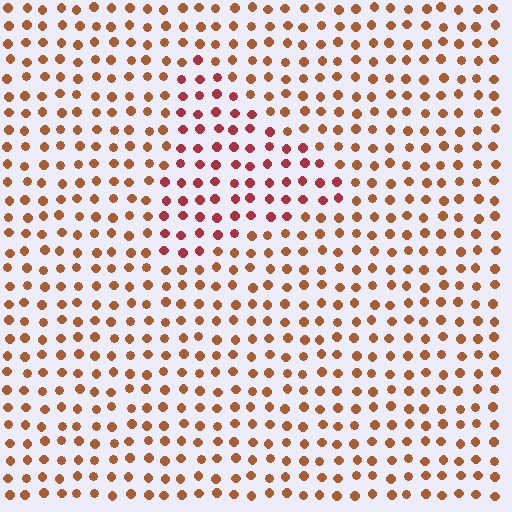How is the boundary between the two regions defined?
The boundary is defined purely by a slight shift in hue (about 29 degrees). Spacing, size, and orientation are identical on both sides.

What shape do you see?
I see a triangle.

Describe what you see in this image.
The image is filled with small brown elements in a uniform arrangement. A triangle-shaped region is visible where the elements are tinted to a slightly different hue, forming a subtle color boundary.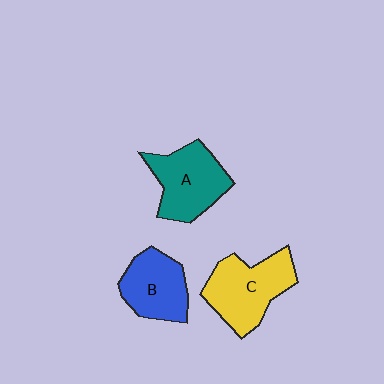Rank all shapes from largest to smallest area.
From largest to smallest: C (yellow), A (teal), B (blue).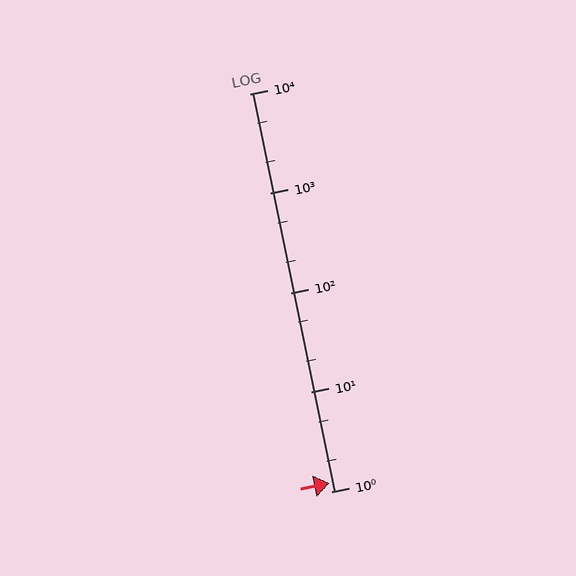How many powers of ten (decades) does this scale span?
The scale spans 4 decades, from 1 to 10000.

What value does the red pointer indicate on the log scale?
The pointer indicates approximately 1.2.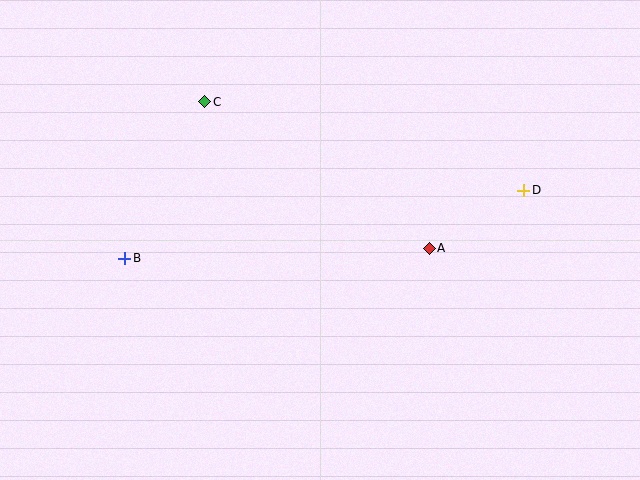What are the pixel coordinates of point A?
Point A is at (429, 248).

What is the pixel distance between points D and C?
The distance between D and C is 331 pixels.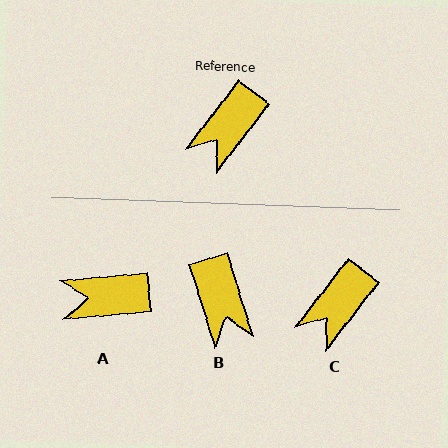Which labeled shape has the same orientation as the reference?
C.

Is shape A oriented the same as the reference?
No, it is off by about 47 degrees.